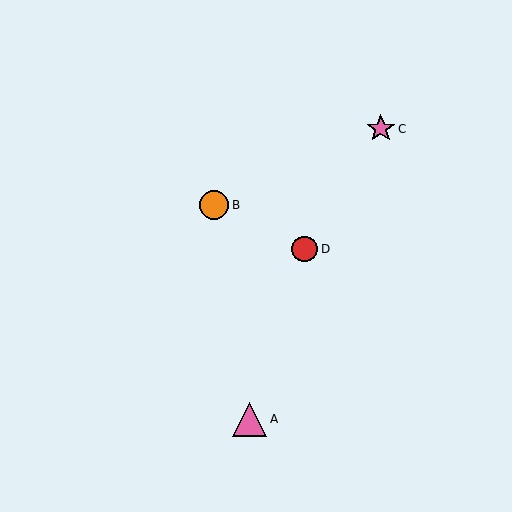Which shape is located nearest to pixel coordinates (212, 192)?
The orange circle (labeled B) at (214, 205) is nearest to that location.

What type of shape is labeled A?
Shape A is a pink triangle.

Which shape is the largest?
The pink triangle (labeled A) is the largest.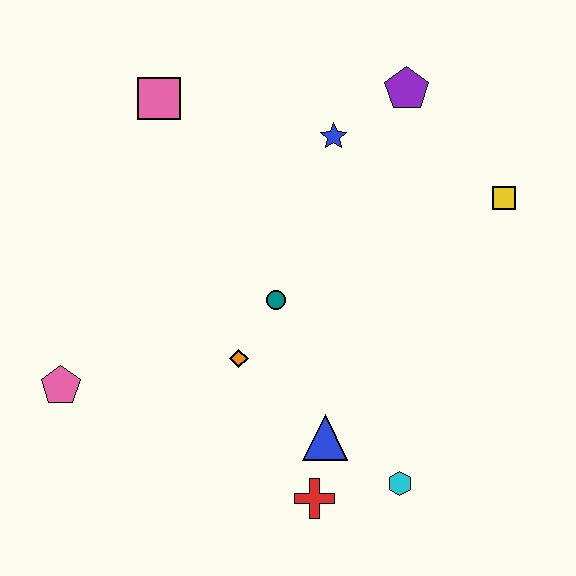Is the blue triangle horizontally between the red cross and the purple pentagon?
Yes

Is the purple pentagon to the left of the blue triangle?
No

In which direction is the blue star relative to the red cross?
The blue star is above the red cross.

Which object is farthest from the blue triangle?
The pink square is farthest from the blue triangle.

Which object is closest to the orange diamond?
The teal circle is closest to the orange diamond.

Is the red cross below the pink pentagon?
Yes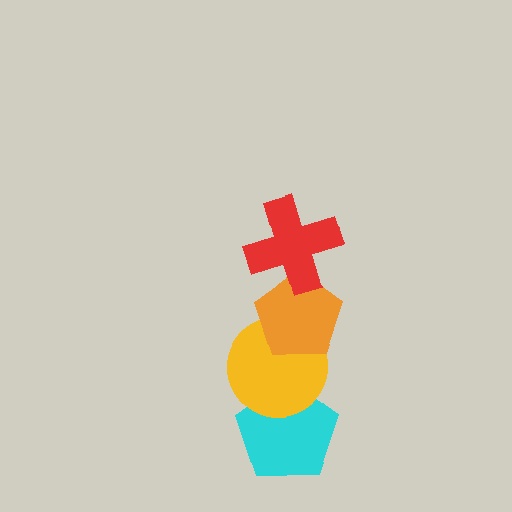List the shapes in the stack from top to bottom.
From top to bottom: the red cross, the orange pentagon, the yellow circle, the cyan pentagon.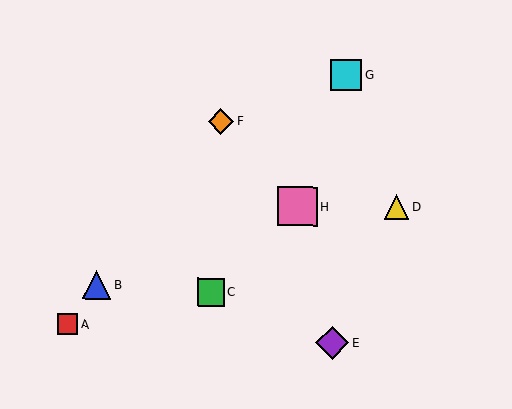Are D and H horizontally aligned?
Yes, both are at y≈207.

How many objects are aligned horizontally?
2 objects (D, H) are aligned horizontally.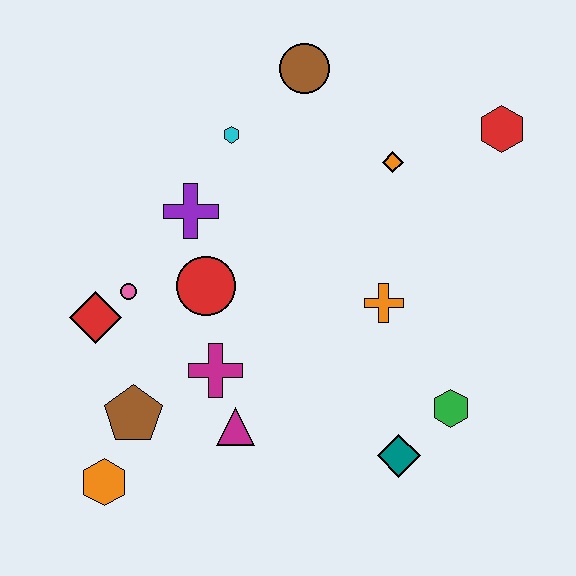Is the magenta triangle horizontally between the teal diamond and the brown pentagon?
Yes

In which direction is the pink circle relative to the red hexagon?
The pink circle is to the left of the red hexagon.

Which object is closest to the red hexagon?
The orange diamond is closest to the red hexagon.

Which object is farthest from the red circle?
The red hexagon is farthest from the red circle.